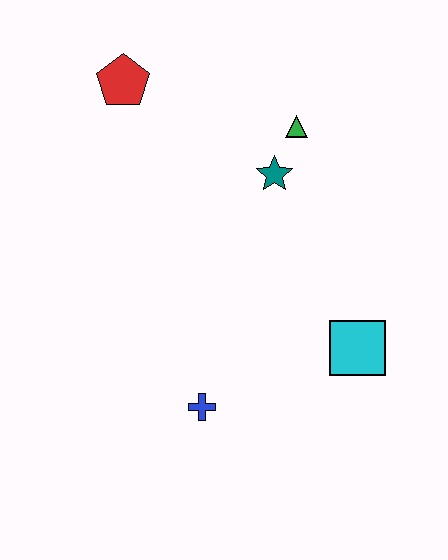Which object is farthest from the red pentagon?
The cyan square is farthest from the red pentagon.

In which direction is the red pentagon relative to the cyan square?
The red pentagon is above the cyan square.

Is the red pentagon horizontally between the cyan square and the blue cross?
No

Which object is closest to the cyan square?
The blue cross is closest to the cyan square.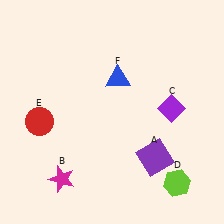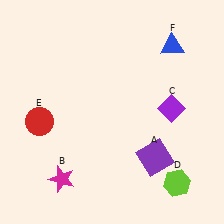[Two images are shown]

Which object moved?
The blue triangle (F) moved right.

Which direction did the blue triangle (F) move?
The blue triangle (F) moved right.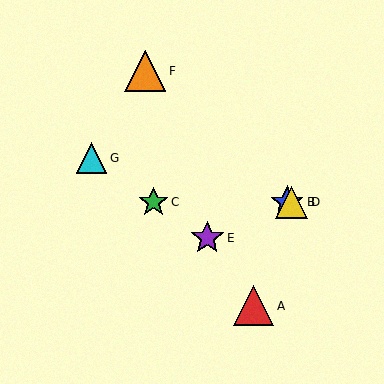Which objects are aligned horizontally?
Objects B, C, D are aligned horizontally.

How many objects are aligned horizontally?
3 objects (B, C, D) are aligned horizontally.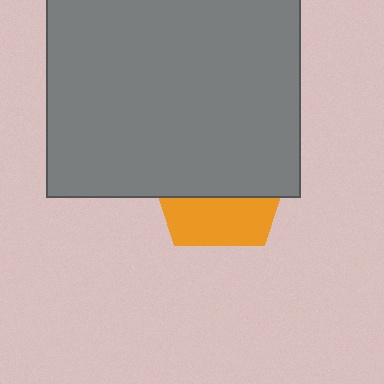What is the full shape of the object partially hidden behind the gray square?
The partially hidden object is an orange pentagon.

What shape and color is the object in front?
The object in front is a gray square.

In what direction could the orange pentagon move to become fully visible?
The orange pentagon could move down. That would shift it out from behind the gray square entirely.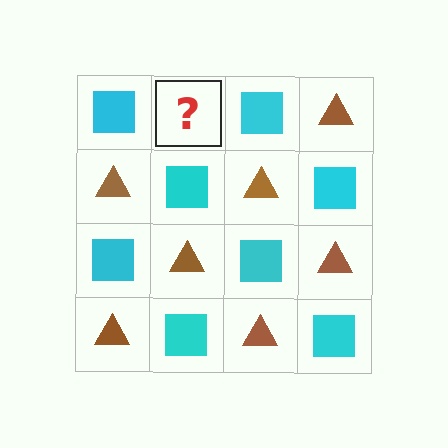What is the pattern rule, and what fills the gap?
The rule is that it alternates cyan square and brown triangle in a checkerboard pattern. The gap should be filled with a brown triangle.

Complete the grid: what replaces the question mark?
The question mark should be replaced with a brown triangle.